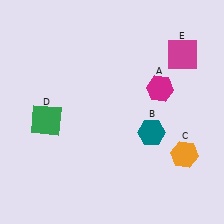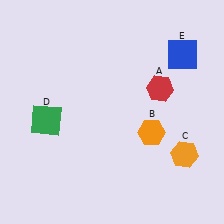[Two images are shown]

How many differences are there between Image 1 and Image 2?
There are 3 differences between the two images.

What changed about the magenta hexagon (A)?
In Image 1, A is magenta. In Image 2, it changed to red.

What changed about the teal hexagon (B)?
In Image 1, B is teal. In Image 2, it changed to orange.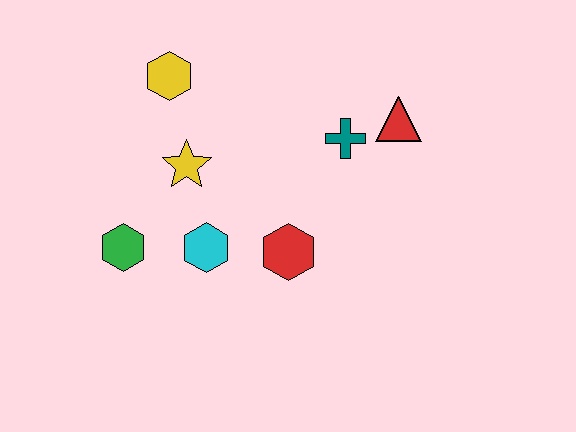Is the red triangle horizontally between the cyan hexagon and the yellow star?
No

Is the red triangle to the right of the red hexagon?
Yes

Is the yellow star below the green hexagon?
No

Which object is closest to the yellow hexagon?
The yellow star is closest to the yellow hexagon.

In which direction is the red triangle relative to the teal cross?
The red triangle is to the right of the teal cross.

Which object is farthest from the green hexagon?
The red triangle is farthest from the green hexagon.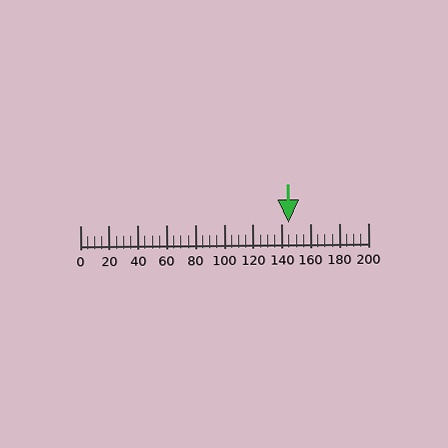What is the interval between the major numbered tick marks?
The major tick marks are spaced 20 units apart.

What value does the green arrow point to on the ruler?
The green arrow points to approximately 145.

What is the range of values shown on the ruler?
The ruler shows values from 0 to 200.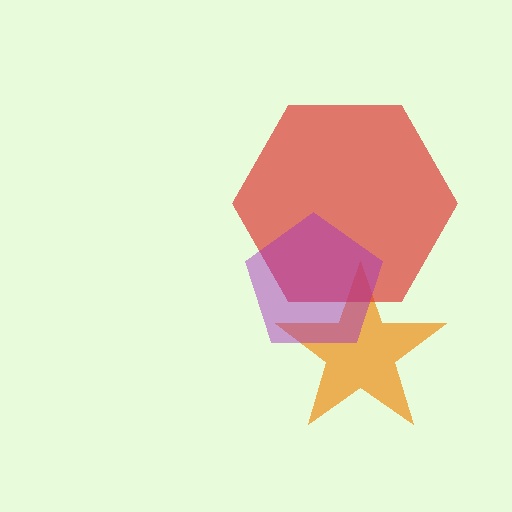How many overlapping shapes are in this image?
There are 3 overlapping shapes in the image.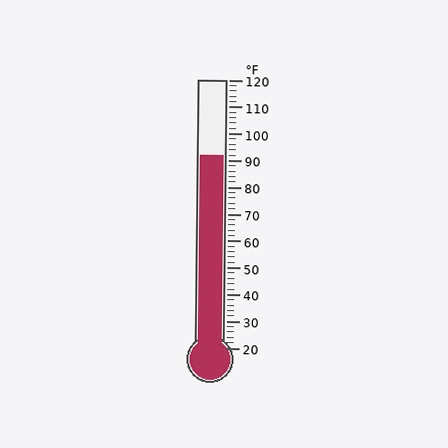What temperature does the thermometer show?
The thermometer shows approximately 92°F.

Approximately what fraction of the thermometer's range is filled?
The thermometer is filled to approximately 70% of its range.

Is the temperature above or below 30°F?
The temperature is above 30°F.